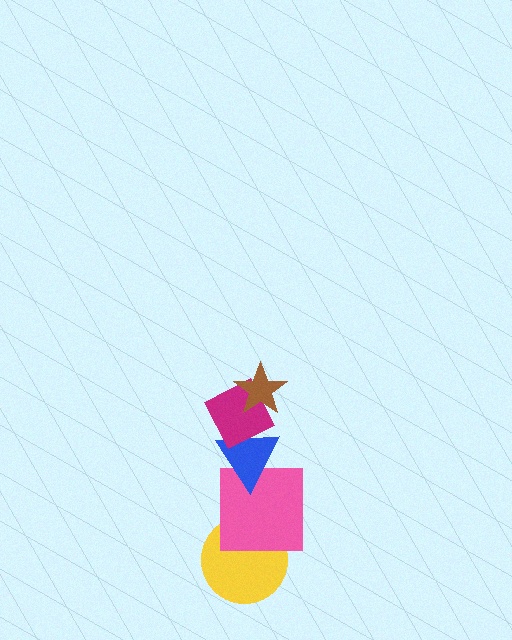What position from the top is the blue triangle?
The blue triangle is 3rd from the top.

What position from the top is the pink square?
The pink square is 4th from the top.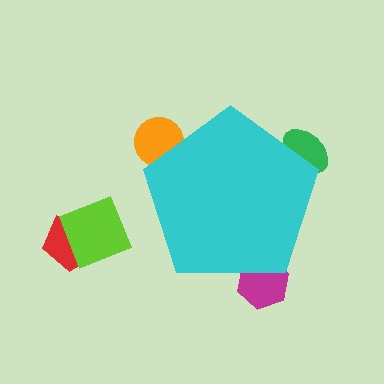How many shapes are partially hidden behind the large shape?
3 shapes are partially hidden.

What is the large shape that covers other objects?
A cyan pentagon.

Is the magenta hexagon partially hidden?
Yes, the magenta hexagon is partially hidden behind the cyan pentagon.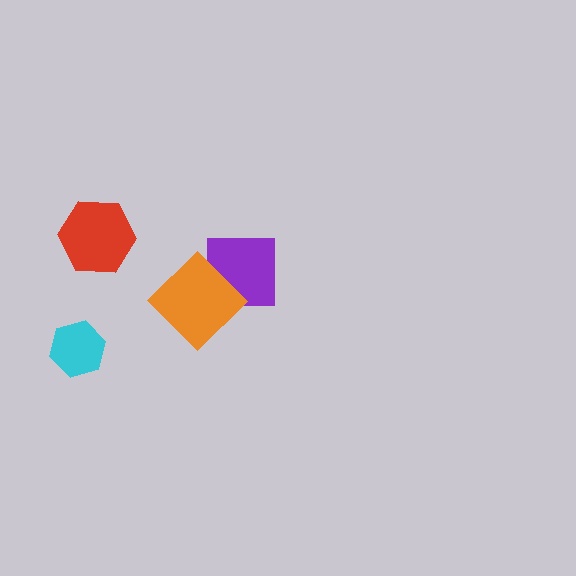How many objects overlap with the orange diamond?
1 object overlaps with the orange diamond.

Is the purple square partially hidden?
Yes, it is partially covered by another shape.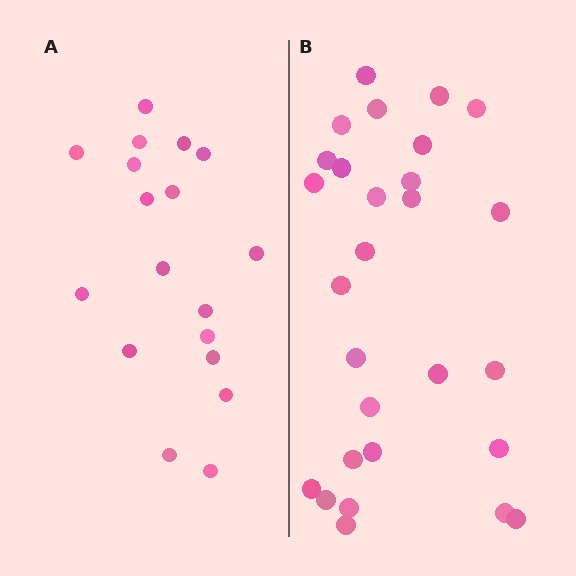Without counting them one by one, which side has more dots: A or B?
Region B (the right region) has more dots.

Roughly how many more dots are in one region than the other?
Region B has roughly 10 or so more dots than region A.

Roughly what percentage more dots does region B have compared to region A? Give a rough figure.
About 55% more.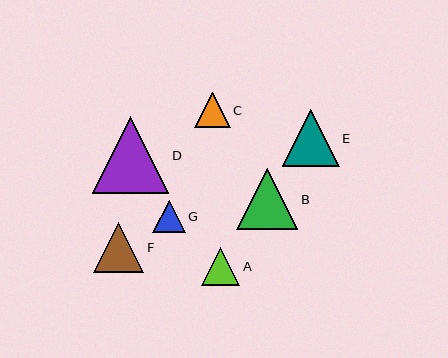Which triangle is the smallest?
Triangle G is the smallest with a size of approximately 33 pixels.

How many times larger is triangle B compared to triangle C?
Triangle B is approximately 1.7 times the size of triangle C.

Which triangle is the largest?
Triangle D is the largest with a size of approximately 77 pixels.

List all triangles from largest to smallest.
From largest to smallest: D, B, E, F, A, C, G.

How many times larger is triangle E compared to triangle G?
Triangle E is approximately 1.7 times the size of triangle G.